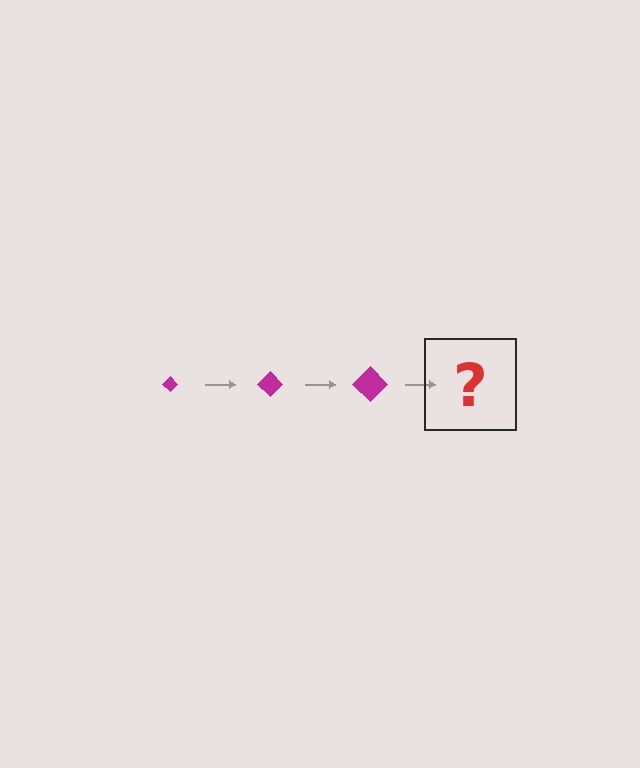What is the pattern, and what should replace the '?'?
The pattern is that the diamond gets progressively larger each step. The '?' should be a magenta diamond, larger than the previous one.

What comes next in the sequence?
The next element should be a magenta diamond, larger than the previous one.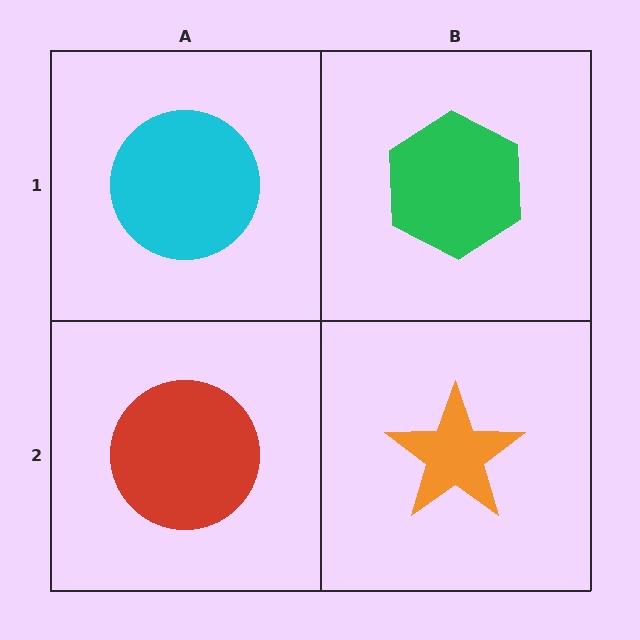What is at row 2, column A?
A red circle.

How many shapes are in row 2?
2 shapes.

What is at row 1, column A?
A cyan circle.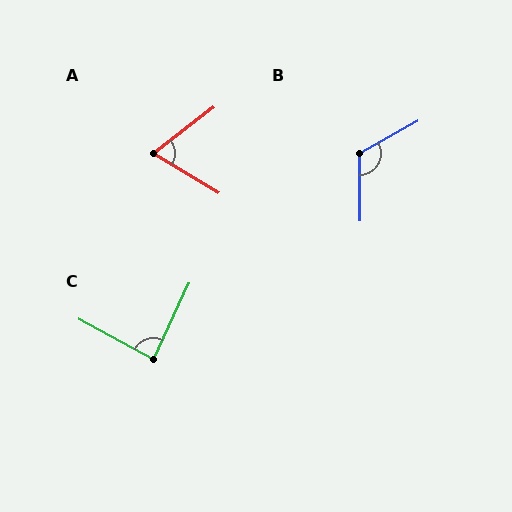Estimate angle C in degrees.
Approximately 87 degrees.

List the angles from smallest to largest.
A (69°), C (87°), B (119°).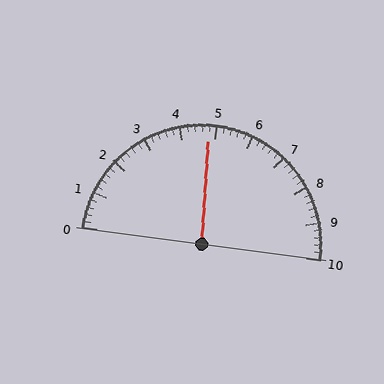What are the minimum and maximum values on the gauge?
The gauge ranges from 0 to 10.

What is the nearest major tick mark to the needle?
The nearest major tick mark is 5.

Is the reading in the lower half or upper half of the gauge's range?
The reading is in the lower half of the range (0 to 10).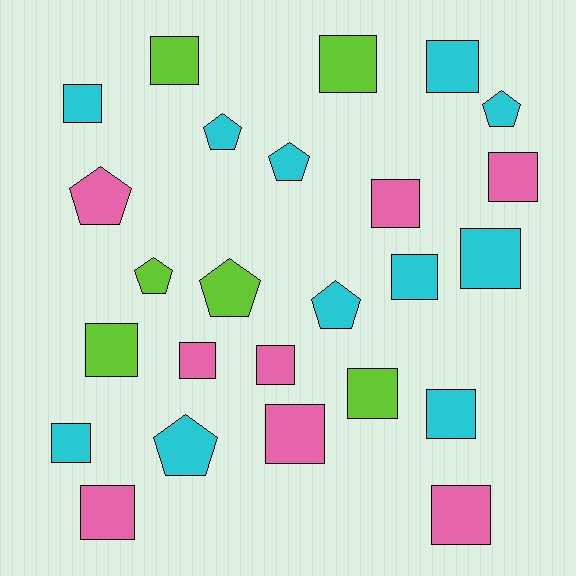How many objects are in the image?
There are 25 objects.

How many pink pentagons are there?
There is 1 pink pentagon.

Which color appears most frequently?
Cyan, with 11 objects.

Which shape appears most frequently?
Square, with 17 objects.